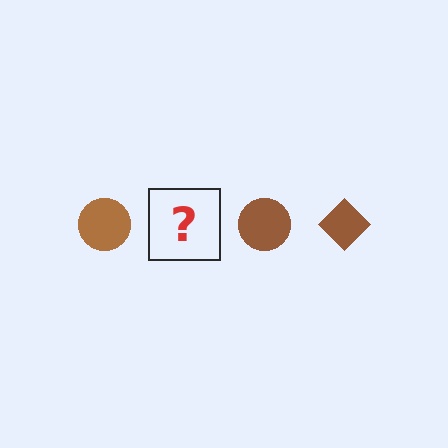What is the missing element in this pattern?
The missing element is a brown diamond.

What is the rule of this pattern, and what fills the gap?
The rule is that the pattern cycles through circle, diamond shapes in brown. The gap should be filled with a brown diamond.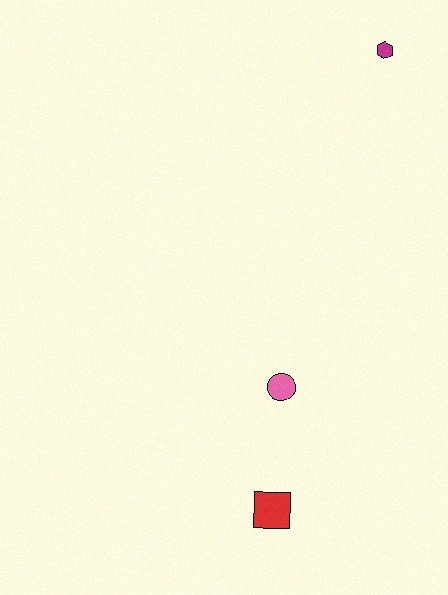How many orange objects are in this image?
There are no orange objects.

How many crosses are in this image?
There are no crosses.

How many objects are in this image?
There are 3 objects.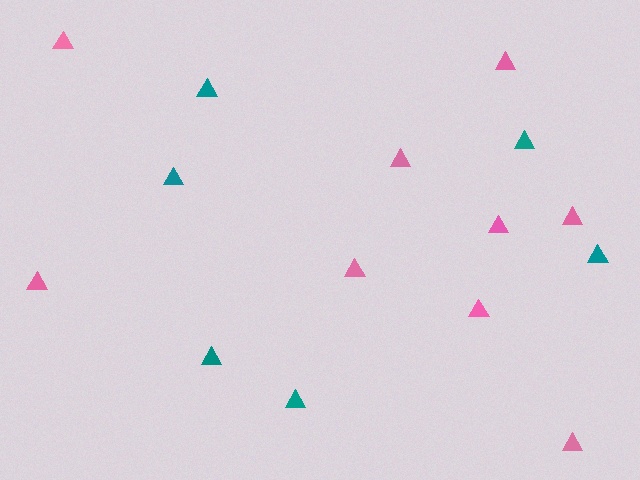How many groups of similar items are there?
There are 2 groups: one group of pink triangles (9) and one group of teal triangles (6).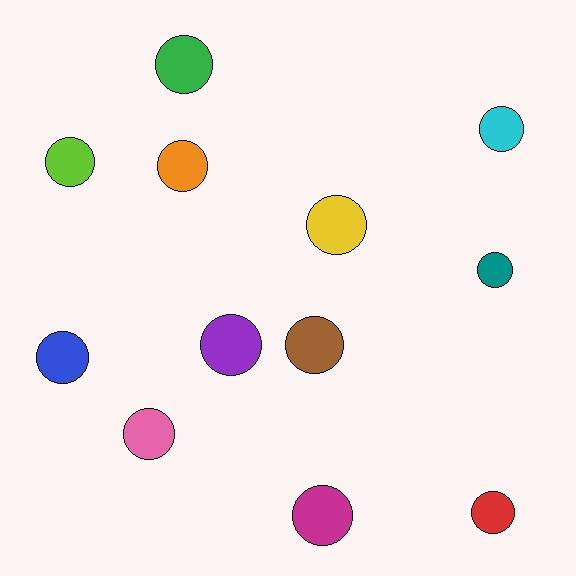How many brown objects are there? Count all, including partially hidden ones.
There is 1 brown object.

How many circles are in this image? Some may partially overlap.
There are 12 circles.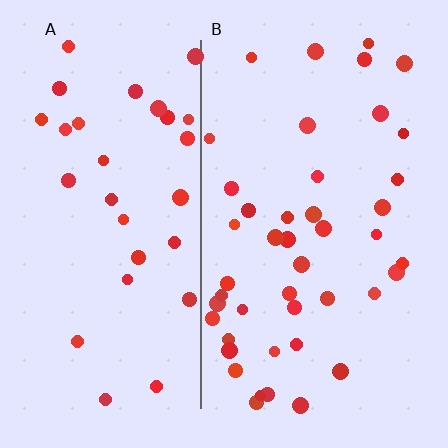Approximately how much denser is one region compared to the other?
Approximately 1.4× — region B over region A.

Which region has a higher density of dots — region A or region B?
B (the right).